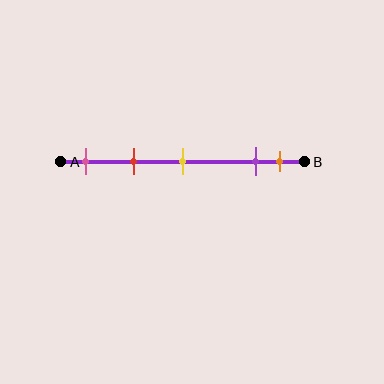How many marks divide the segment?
There are 5 marks dividing the segment.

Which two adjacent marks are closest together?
The purple and orange marks are the closest adjacent pair.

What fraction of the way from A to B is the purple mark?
The purple mark is approximately 80% (0.8) of the way from A to B.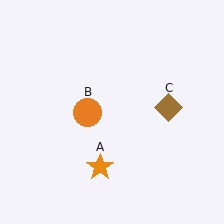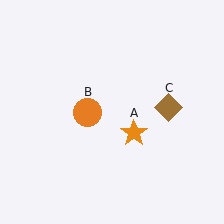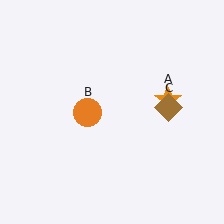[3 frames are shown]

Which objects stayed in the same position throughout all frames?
Orange circle (object B) and brown diamond (object C) remained stationary.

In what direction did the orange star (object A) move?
The orange star (object A) moved up and to the right.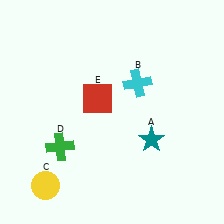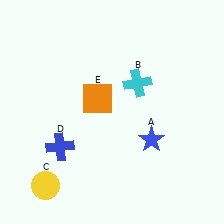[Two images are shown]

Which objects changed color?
A changed from teal to blue. D changed from green to blue. E changed from red to orange.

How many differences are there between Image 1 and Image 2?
There are 3 differences between the two images.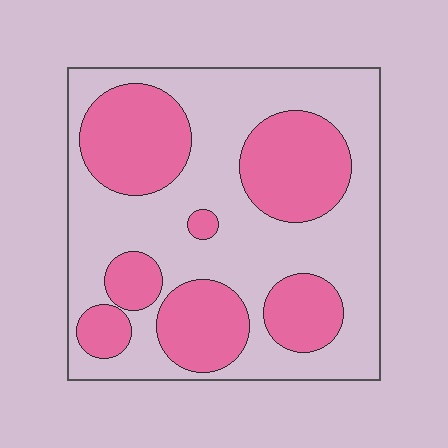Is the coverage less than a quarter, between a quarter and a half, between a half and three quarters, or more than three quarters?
Between a quarter and a half.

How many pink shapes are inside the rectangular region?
7.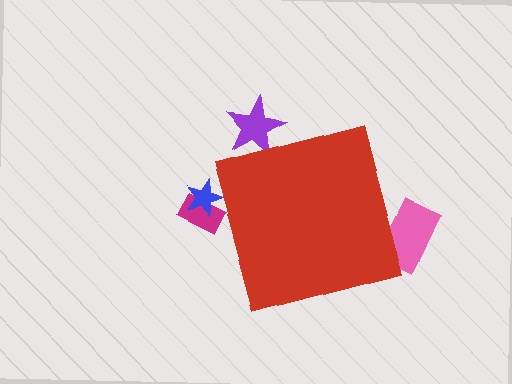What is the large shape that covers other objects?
A red square.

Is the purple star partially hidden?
Yes, the purple star is partially hidden behind the red square.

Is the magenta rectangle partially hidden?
Yes, the magenta rectangle is partially hidden behind the red square.